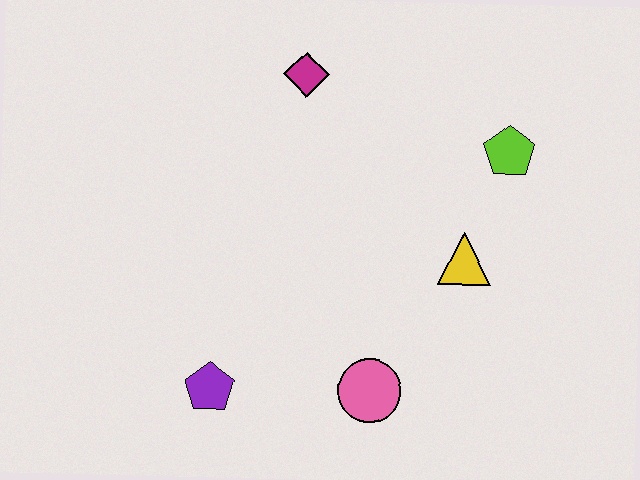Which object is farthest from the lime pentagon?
The purple pentagon is farthest from the lime pentagon.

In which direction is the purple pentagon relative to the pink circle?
The purple pentagon is to the left of the pink circle.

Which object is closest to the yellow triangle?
The lime pentagon is closest to the yellow triangle.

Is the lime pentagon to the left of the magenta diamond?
No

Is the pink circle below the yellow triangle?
Yes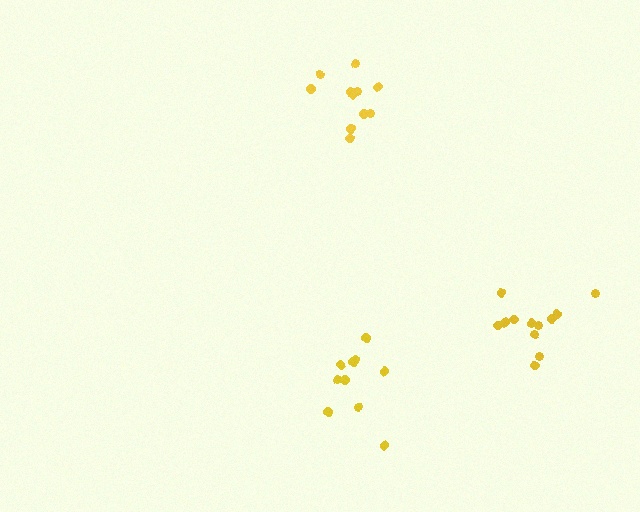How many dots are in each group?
Group 1: 10 dots, Group 2: 11 dots, Group 3: 12 dots (33 total).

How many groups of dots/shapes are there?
There are 3 groups.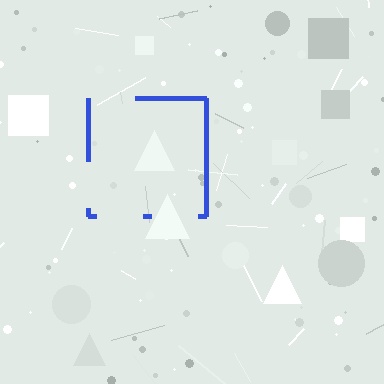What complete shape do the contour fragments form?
The contour fragments form a square.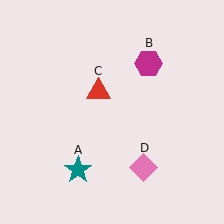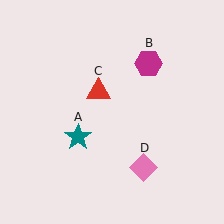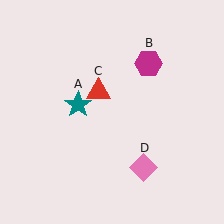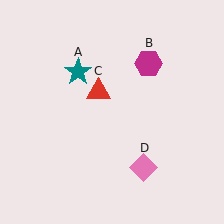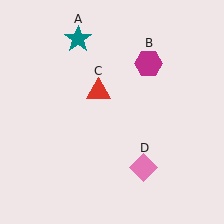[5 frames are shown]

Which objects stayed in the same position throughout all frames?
Magenta hexagon (object B) and red triangle (object C) and pink diamond (object D) remained stationary.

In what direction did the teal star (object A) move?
The teal star (object A) moved up.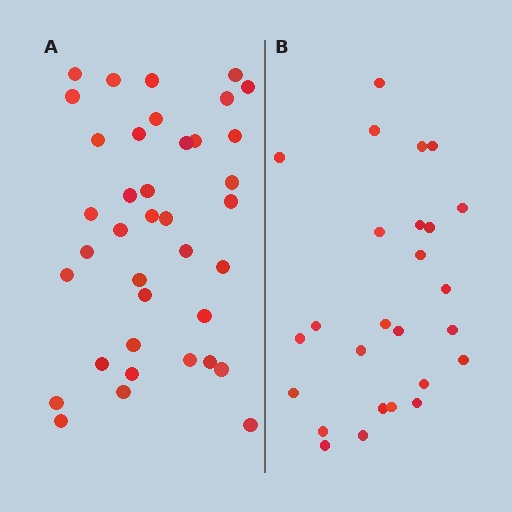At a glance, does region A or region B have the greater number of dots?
Region A (the left region) has more dots.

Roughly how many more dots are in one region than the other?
Region A has roughly 12 or so more dots than region B.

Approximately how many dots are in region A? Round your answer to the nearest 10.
About 40 dots. (The exact count is 38, which rounds to 40.)